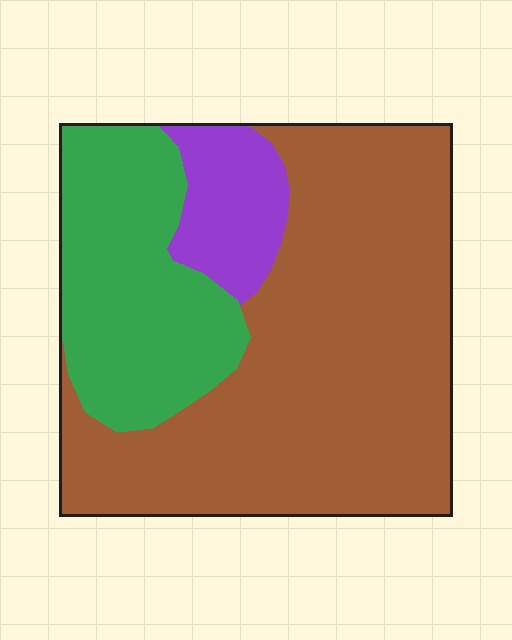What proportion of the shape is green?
Green covers roughly 25% of the shape.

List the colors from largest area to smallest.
From largest to smallest: brown, green, purple.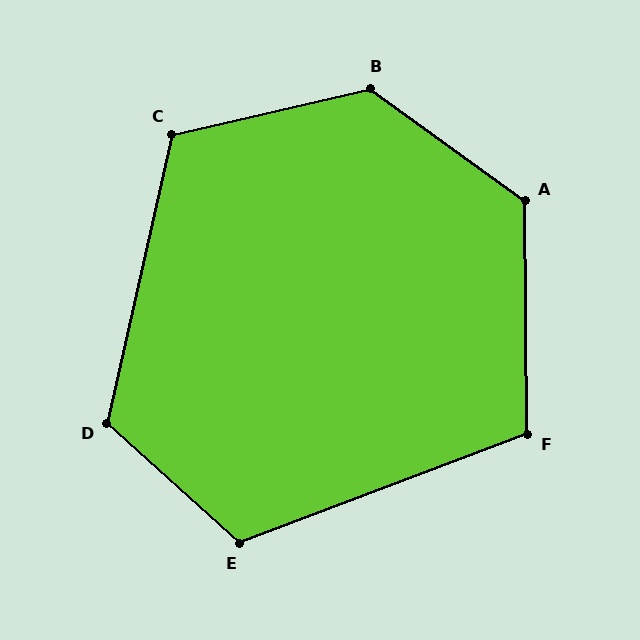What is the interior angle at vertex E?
Approximately 117 degrees (obtuse).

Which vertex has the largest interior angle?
B, at approximately 131 degrees.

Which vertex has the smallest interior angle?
F, at approximately 110 degrees.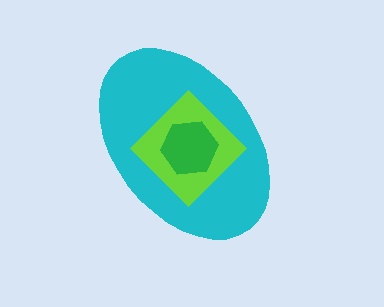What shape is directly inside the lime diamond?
The green hexagon.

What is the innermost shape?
The green hexagon.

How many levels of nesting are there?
3.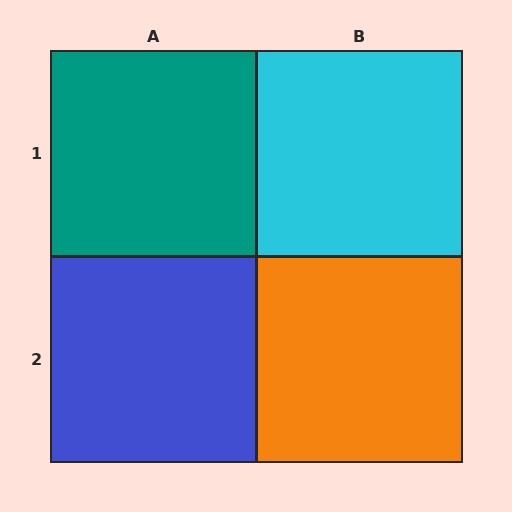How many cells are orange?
1 cell is orange.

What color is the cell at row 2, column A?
Blue.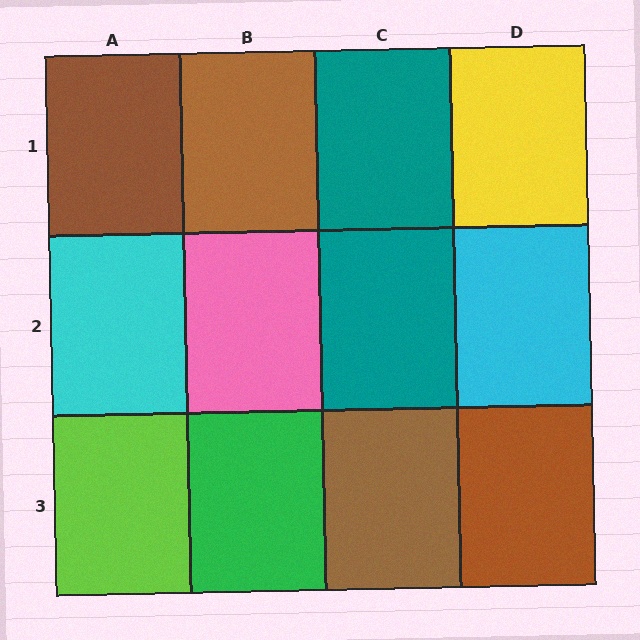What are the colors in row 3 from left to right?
Lime, green, brown, brown.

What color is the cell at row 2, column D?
Cyan.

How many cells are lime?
1 cell is lime.